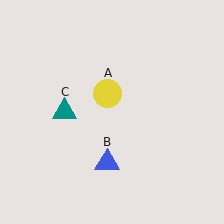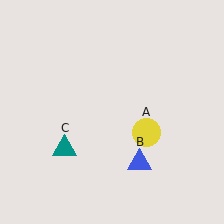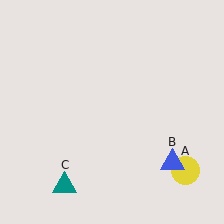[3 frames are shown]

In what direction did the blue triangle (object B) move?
The blue triangle (object B) moved right.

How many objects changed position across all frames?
3 objects changed position: yellow circle (object A), blue triangle (object B), teal triangle (object C).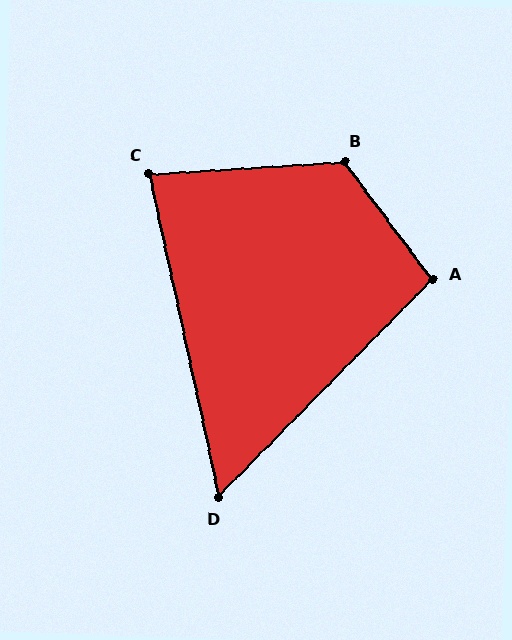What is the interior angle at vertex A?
Approximately 99 degrees (obtuse).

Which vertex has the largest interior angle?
B, at approximately 123 degrees.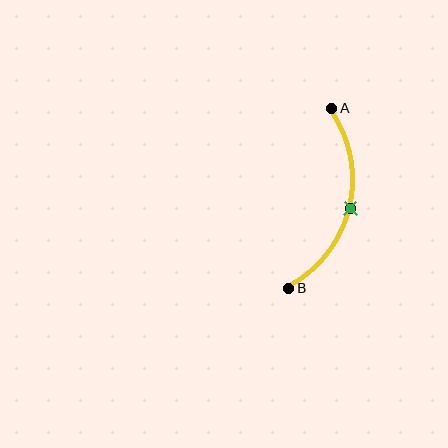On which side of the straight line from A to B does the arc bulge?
The arc bulges to the right of the straight line connecting A and B.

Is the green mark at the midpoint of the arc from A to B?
Yes. The green mark lies on the arc at equal arc-length from both A and B — it is the arc midpoint.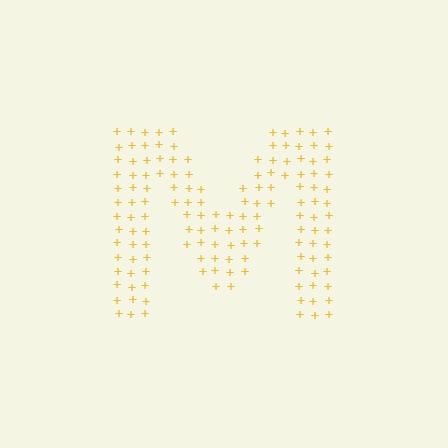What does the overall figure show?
The overall figure shows the letter M.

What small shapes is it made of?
It is made of small plus signs.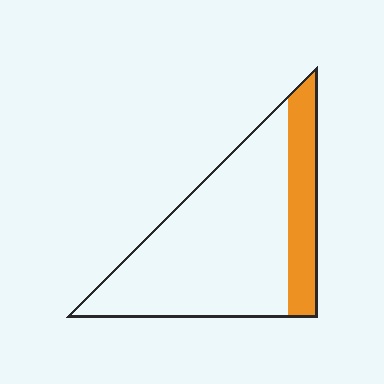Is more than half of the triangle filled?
No.